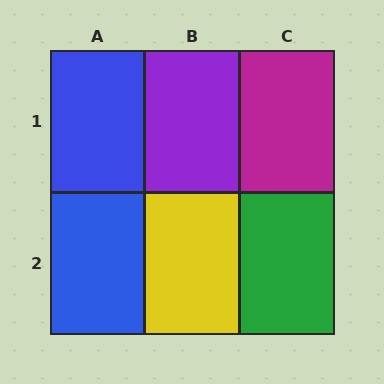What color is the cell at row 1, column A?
Blue.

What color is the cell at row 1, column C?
Magenta.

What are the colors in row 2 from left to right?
Blue, yellow, green.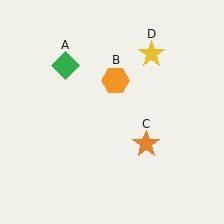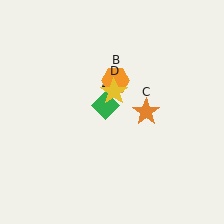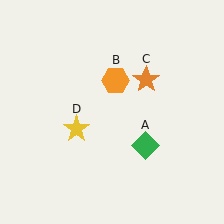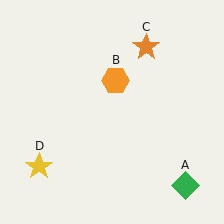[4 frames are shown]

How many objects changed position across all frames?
3 objects changed position: green diamond (object A), orange star (object C), yellow star (object D).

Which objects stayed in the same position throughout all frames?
Orange hexagon (object B) remained stationary.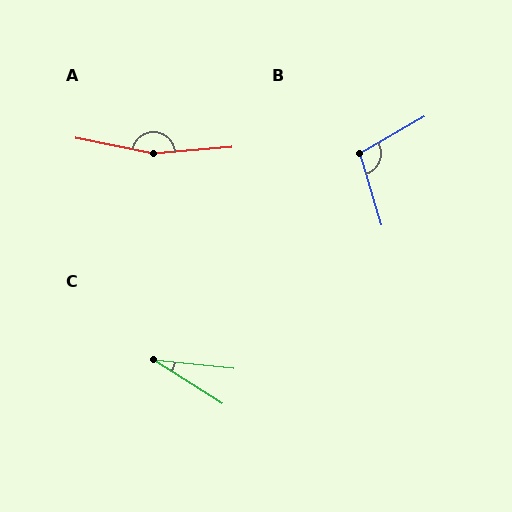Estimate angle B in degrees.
Approximately 103 degrees.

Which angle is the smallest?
C, at approximately 27 degrees.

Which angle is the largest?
A, at approximately 164 degrees.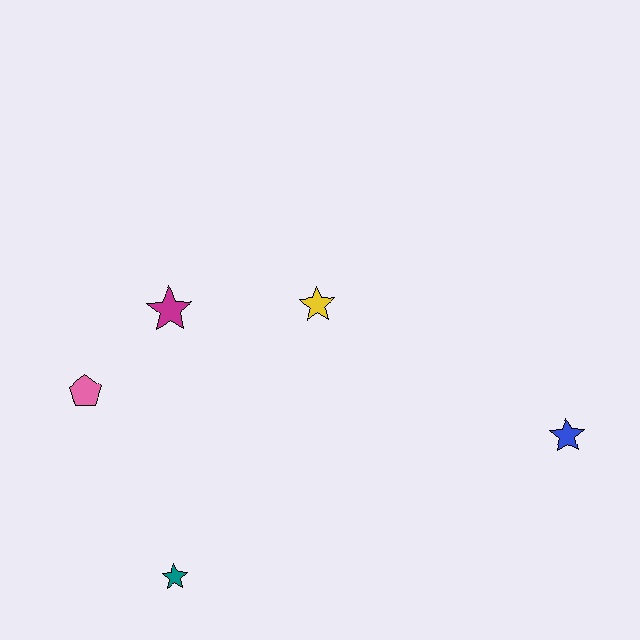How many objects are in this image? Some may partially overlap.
There are 5 objects.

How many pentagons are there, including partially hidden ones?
There is 1 pentagon.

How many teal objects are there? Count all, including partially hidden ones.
There is 1 teal object.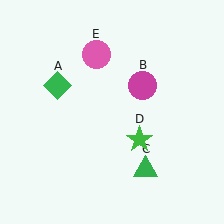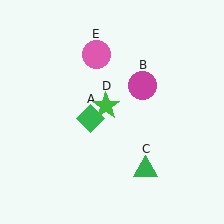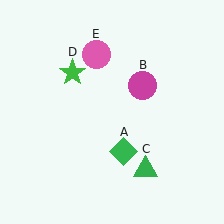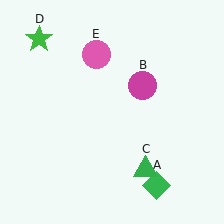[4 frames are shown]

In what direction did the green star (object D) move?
The green star (object D) moved up and to the left.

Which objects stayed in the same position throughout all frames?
Magenta circle (object B) and green triangle (object C) and pink circle (object E) remained stationary.